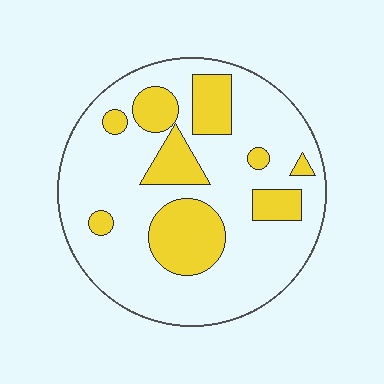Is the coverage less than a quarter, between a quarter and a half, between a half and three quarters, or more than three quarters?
Between a quarter and a half.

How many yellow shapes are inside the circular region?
9.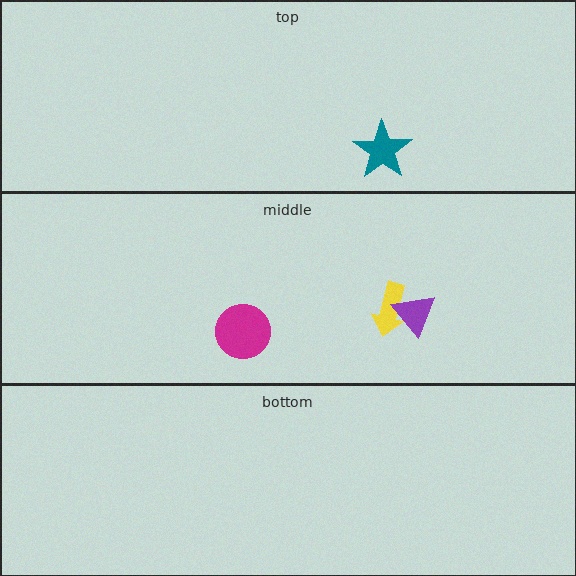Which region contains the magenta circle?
The middle region.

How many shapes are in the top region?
1.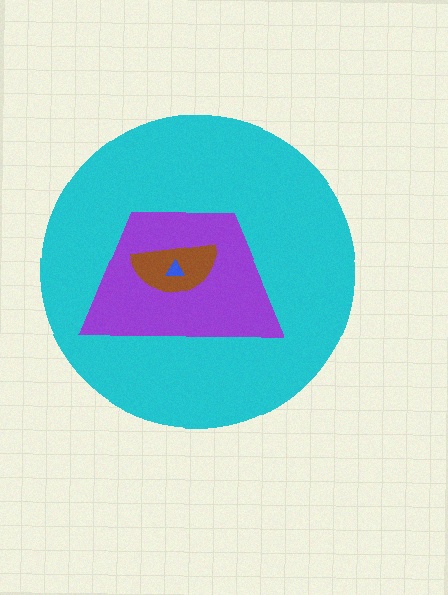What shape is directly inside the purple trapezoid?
The brown semicircle.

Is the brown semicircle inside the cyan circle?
Yes.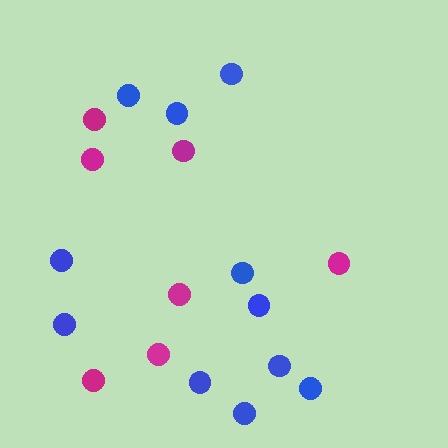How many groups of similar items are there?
There are 2 groups: one group of blue circles (11) and one group of magenta circles (7).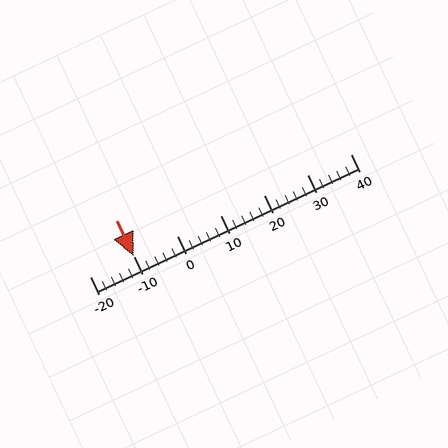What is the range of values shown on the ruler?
The ruler shows values from -20 to 40.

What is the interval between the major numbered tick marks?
The major tick marks are spaced 10 units apart.